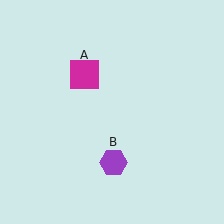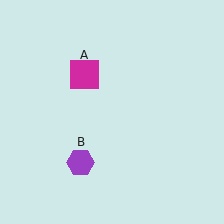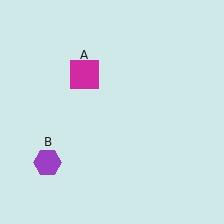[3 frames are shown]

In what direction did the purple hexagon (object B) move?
The purple hexagon (object B) moved left.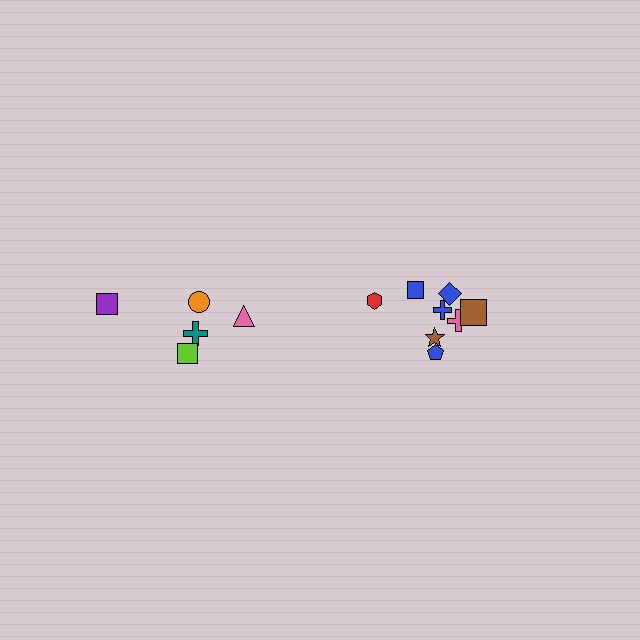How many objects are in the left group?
There are 5 objects.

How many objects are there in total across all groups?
There are 13 objects.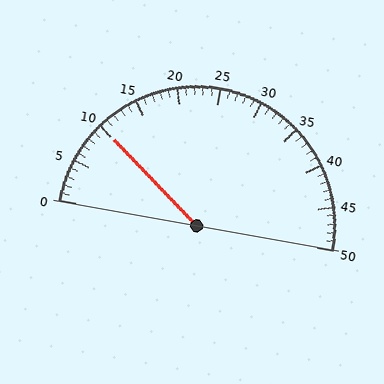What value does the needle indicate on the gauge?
The needle indicates approximately 10.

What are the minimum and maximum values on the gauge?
The gauge ranges from 0 to 50.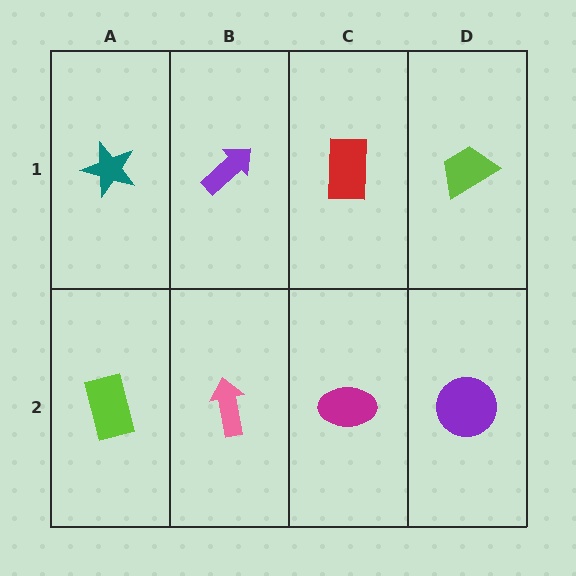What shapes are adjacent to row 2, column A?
A teal star (row 1, column A), a pink arrow (row 2, column B).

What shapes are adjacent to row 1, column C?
A magenta ellipse (row 2, column C), a purple arrow (row 1, column B), a lime trapezoid (row 1, column D).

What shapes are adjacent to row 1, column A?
A lime rectangle (row 2, column A), a purple arrow (row 1, column B).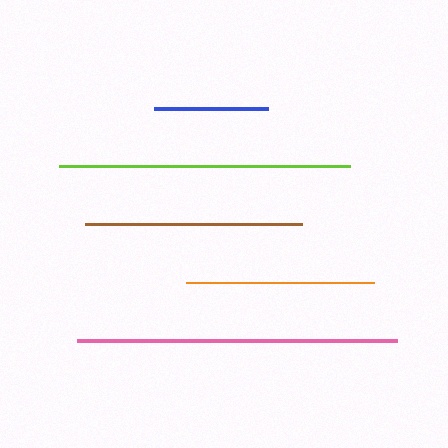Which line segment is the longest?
The pink line is the longest at approximately 320 pixels.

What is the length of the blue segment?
The blue segment is approximately 114 pixels long.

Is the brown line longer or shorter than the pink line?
The pink line is longer than the brown line.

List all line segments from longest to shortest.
From longest to shortest: pink, lime, brown, orange, blue.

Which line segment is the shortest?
The blue line is the shortest at approximately 114 pixels.